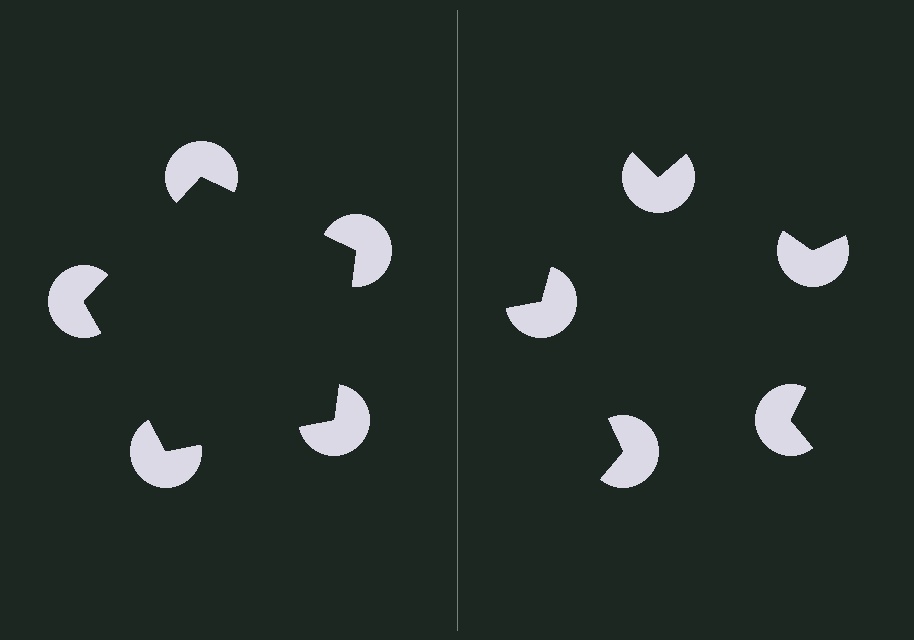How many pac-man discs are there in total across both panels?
10 — 5 on each side.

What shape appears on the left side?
An illusory pentagon.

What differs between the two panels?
The pac-man discs are positioned identically on both sides; only the wedge orientations differ. On the left they align to a pentagon; on the right they are misaligned.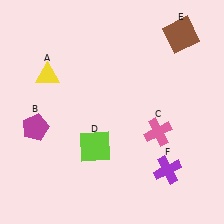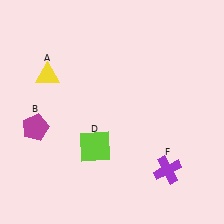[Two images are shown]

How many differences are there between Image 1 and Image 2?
There are 2 differences between the two images.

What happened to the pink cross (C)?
The pink cross (C) was removed in Image 2. It was in the bottom-right area of Image 1.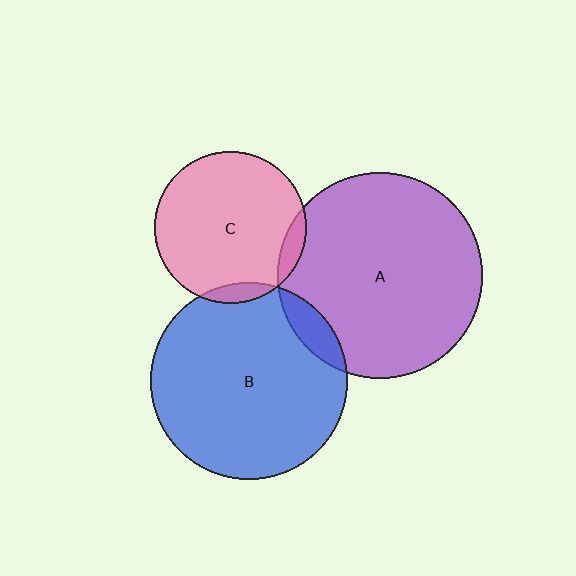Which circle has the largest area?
Circle A (purple).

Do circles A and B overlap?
Yes.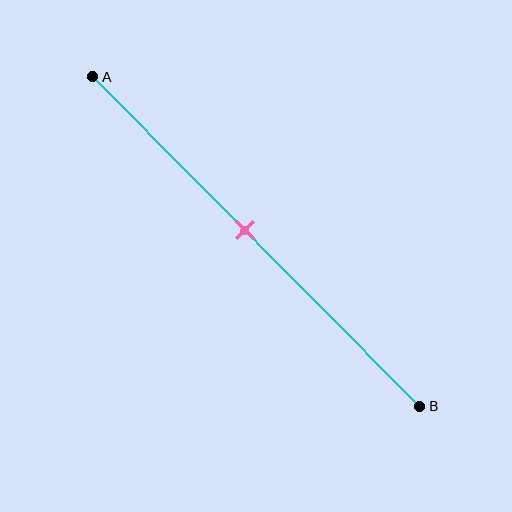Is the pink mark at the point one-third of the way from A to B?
No, the mark is at about 45% from A, not at the 33% one-third point.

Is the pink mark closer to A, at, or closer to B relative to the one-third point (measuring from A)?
The pink mark is closer to point B than the one-third point of segment AB.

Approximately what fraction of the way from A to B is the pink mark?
The pink mark is approximately 45% of the way from A to B.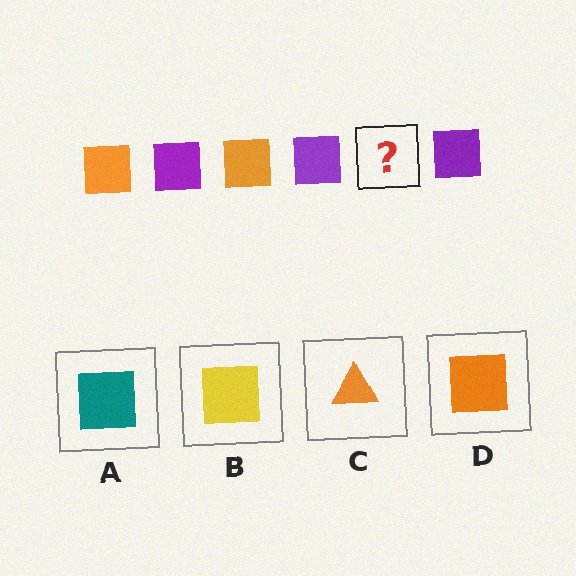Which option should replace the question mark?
Option D.